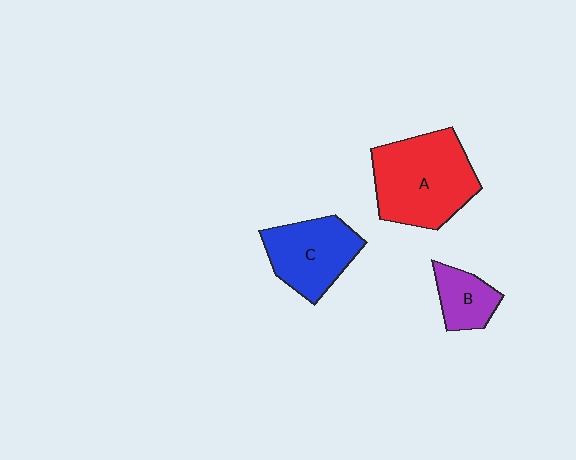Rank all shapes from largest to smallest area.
From largest to smallest: A (red), C (blue), B (purple).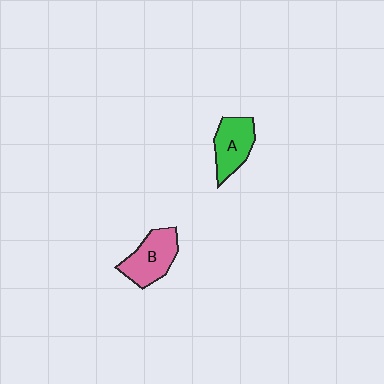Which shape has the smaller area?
Shape A (green).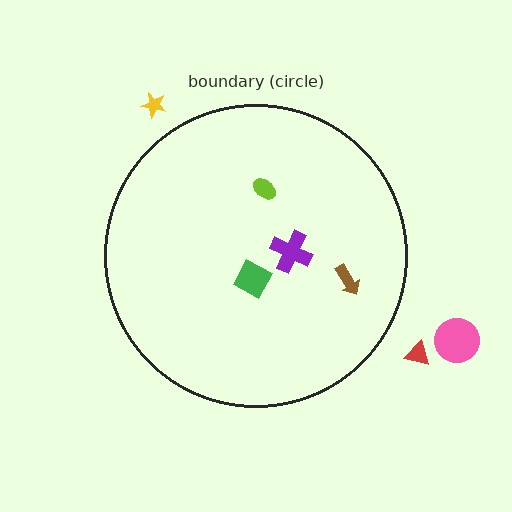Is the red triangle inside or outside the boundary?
Outside.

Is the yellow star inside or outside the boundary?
Outside.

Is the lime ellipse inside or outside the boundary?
Inside.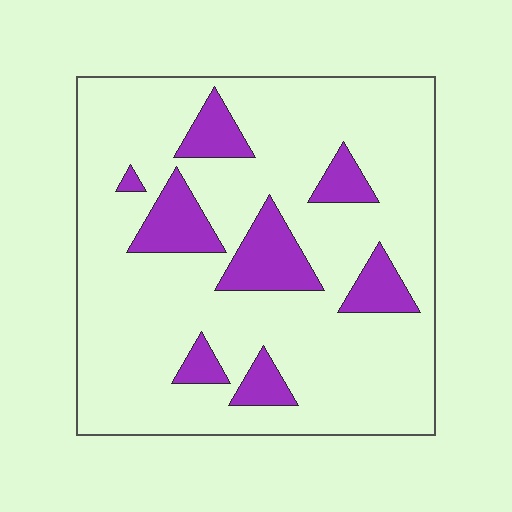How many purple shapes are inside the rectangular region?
8.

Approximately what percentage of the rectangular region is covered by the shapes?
Approximately 15%.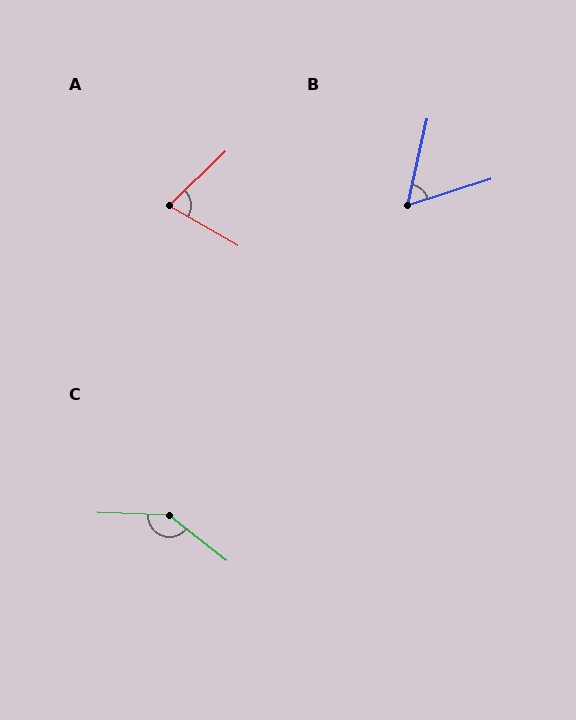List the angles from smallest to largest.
B (60°), A (74°), C (144°).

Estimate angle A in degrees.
Approximately 74 degrees.